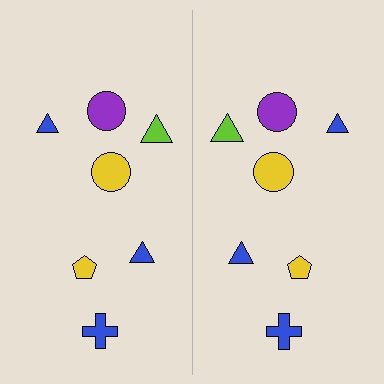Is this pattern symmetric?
Yes, this pattern has bilateral (reflection) symmetry.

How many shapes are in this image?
There are 14 shapes in this image.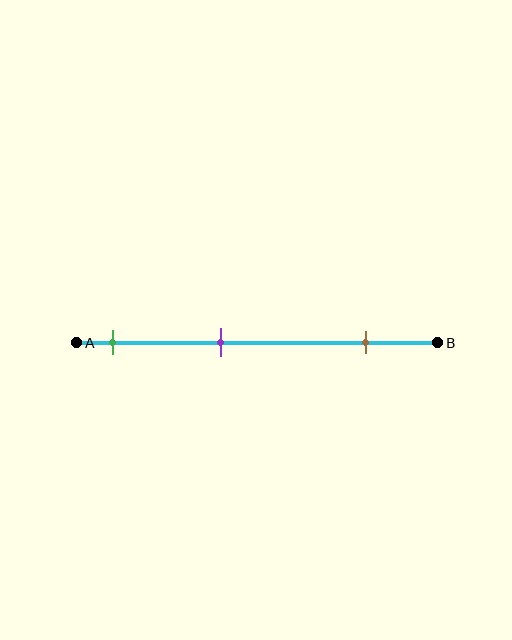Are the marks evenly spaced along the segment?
Yes, the marks are approximately evenly spaced.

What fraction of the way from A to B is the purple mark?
The purple mark is approximately 40% (0.4) of the way from A to B.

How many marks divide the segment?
There are 3 marks dividing the segment.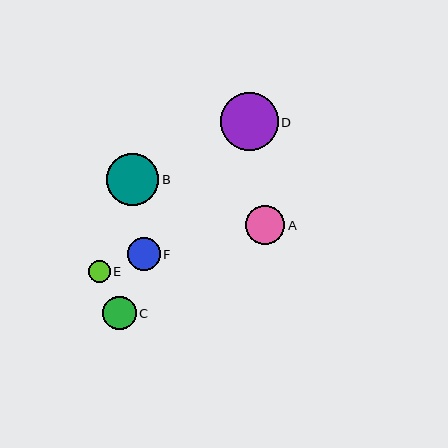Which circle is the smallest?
Circle E is the smallest with a size of approximately 22 pixels.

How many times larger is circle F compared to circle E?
Circle F is approximately 1.5 times the size of circle E.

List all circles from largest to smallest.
From largest to smallest: D, B, A, C, F, E.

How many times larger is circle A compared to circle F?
Circle A is approximately 1.2 times the size of circle F.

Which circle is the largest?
Circle D is the largest with a size of approximately 58 pixels.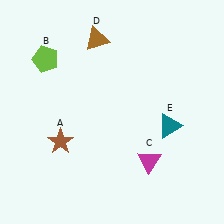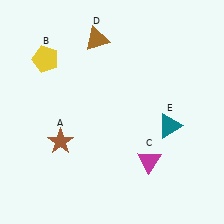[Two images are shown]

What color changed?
The pentagon (B) changed from lime in Image 1 to yellow in Image 2.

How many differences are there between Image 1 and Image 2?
There is 1 difference between the two images.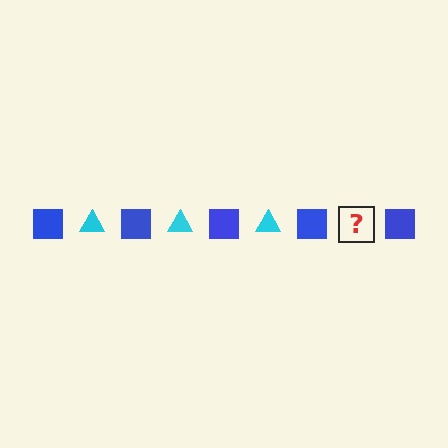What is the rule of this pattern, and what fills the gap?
The rule is that the pattern alternates between blue square and cyan triangle. The gap should be filled with a cyan triangle.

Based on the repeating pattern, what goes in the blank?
The blank should be a cyan triangle.